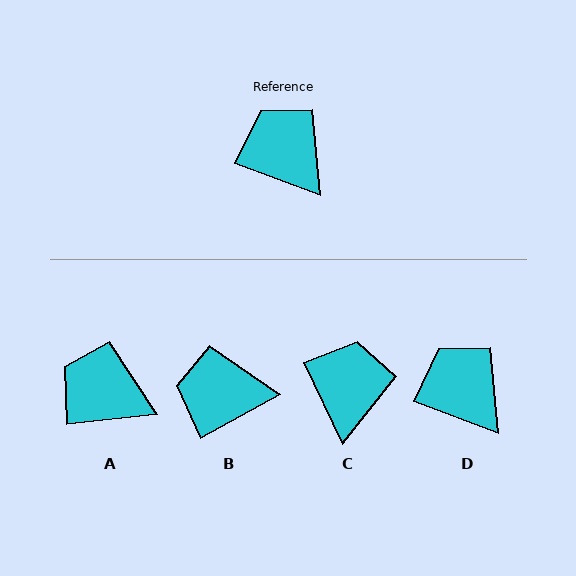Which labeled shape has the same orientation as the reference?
D.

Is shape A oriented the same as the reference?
No, it is off by about 28 degrees.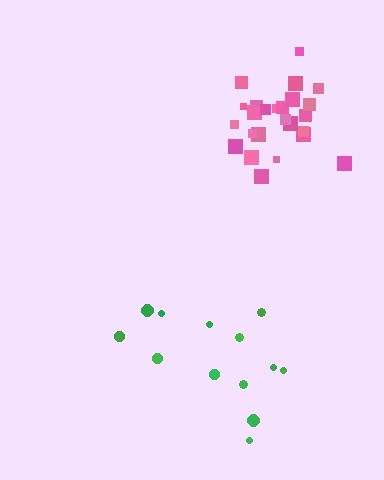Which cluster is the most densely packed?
Pink.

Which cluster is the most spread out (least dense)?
Green.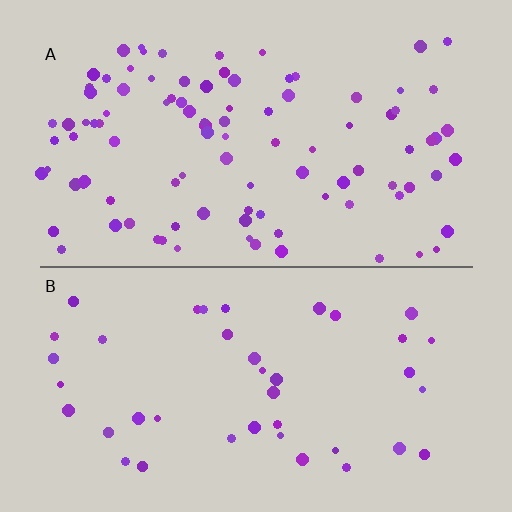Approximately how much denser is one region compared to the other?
Approximately 2.5× — region A over region B.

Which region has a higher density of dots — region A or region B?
A (the top).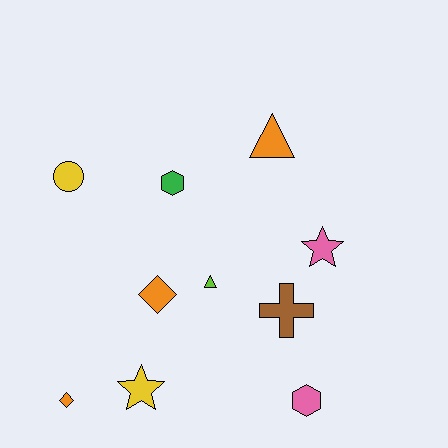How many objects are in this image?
There are 10 objects.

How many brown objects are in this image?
There is 1 brown object.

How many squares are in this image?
There are no squares.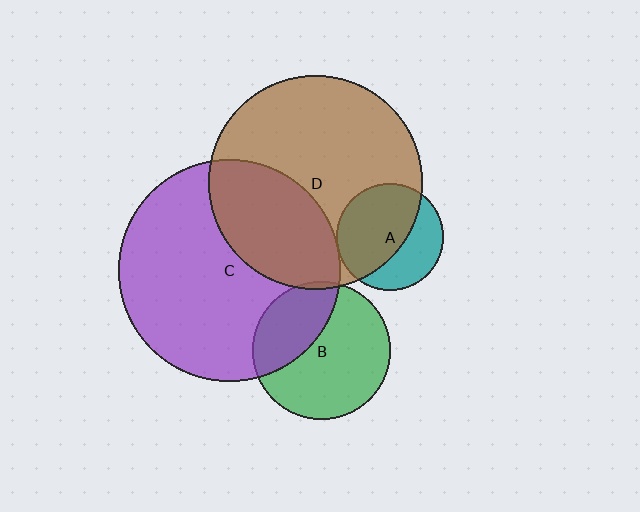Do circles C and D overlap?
Yes.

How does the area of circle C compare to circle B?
Approximately 2.6 times.